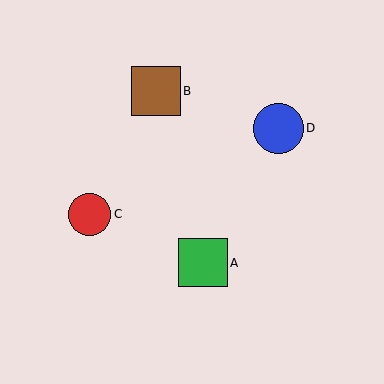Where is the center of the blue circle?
The center of the blue circle is at (278, 128).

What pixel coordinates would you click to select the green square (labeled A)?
Click at (203, 263) to select the green square A.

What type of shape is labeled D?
Shape D is a blue circle.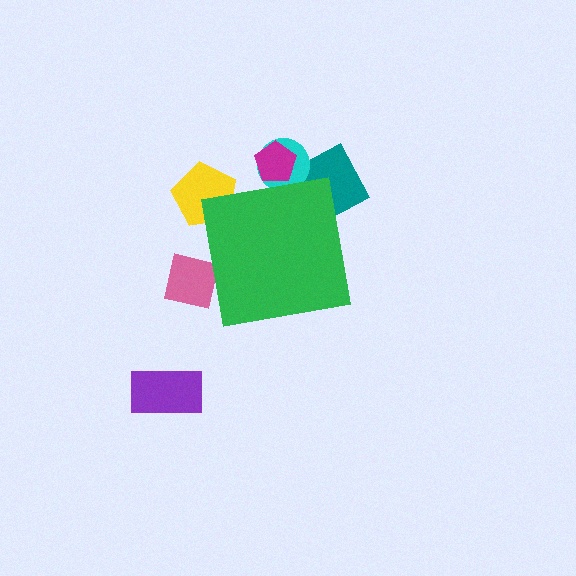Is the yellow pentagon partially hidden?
Yes, the yellow pentagon is partially hidden behind the green square.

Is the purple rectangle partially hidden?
No, the purple rectangle is fully visible.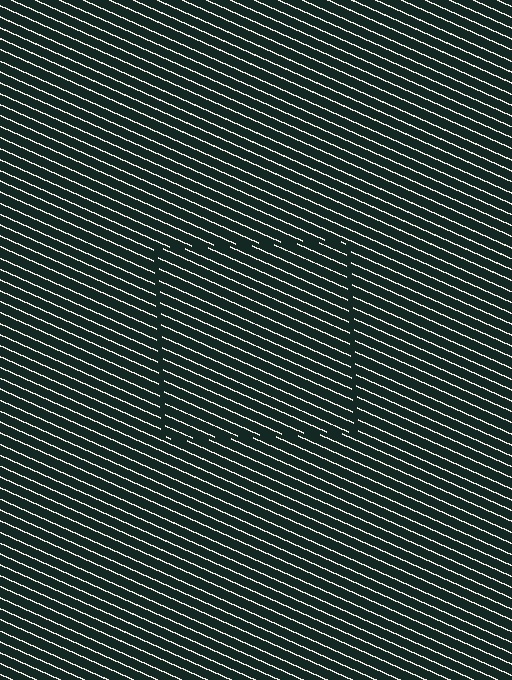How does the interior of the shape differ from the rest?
The interior of the shape contains the same grating, shifted by half a period — the contour is defined by the phase discontinuity where line-ends from the inner and outer gratings abut.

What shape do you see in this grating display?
An illusory square. The interior of the shape contains the same grating, shifted by half a period — the contour is defined by the phase discontinuity where line-ends from the inner and outer gratings abut.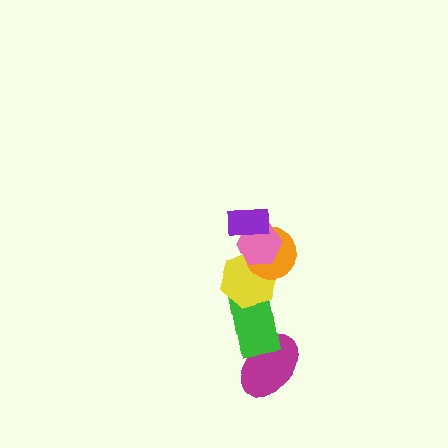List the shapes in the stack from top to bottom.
From top to bottom: the purple rectangle, the pink hexagon, the orange circle, the yellow hexagon, the green rectangle, the magenta ellipse.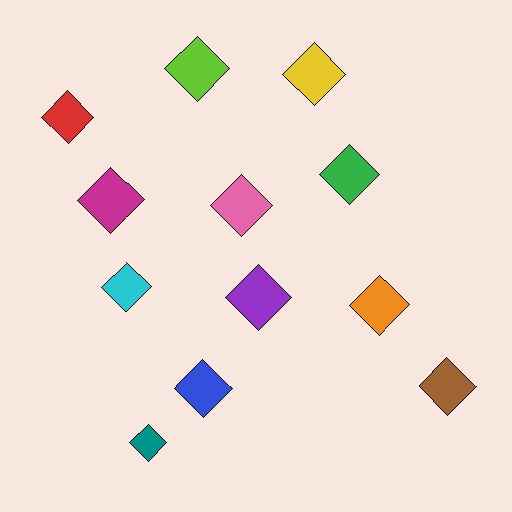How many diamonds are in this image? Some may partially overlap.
There are 12 diamonds.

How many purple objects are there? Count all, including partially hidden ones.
There is 1 purple object.